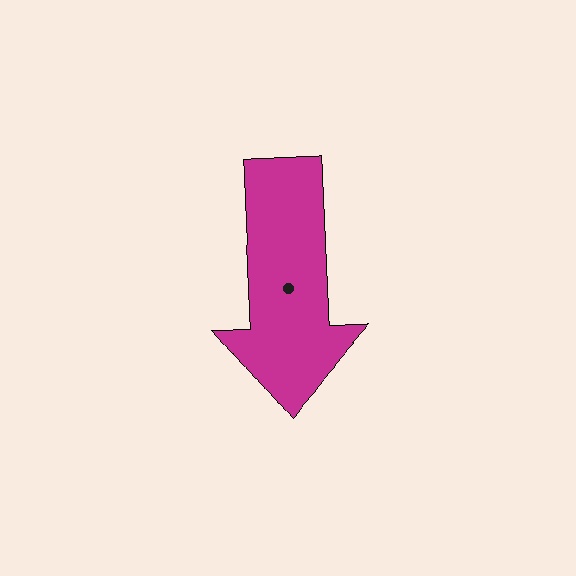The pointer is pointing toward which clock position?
Roughly 6 o'clock.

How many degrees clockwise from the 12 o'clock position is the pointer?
Approximately 180 degrees.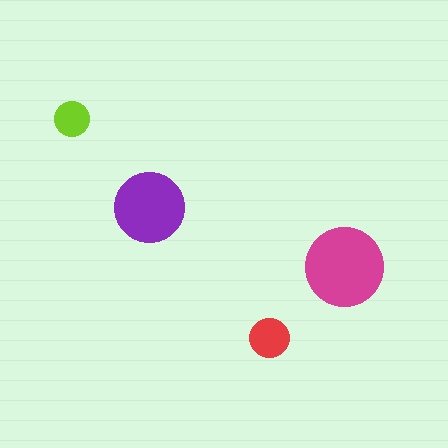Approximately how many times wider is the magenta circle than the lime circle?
About 2 times wider.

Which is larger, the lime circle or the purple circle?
The purple one.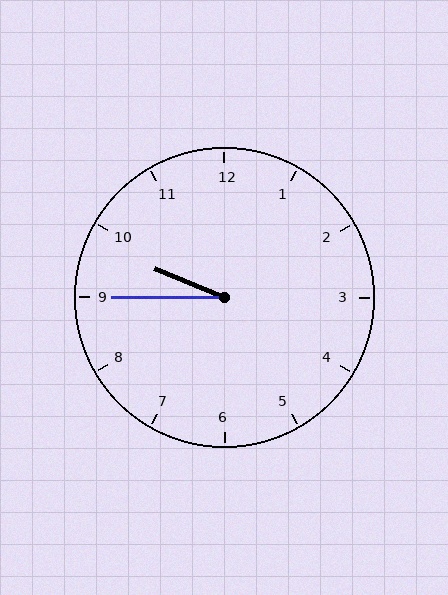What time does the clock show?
9:45.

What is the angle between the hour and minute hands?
Approximately 22 degrees.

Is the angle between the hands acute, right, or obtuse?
It is acute.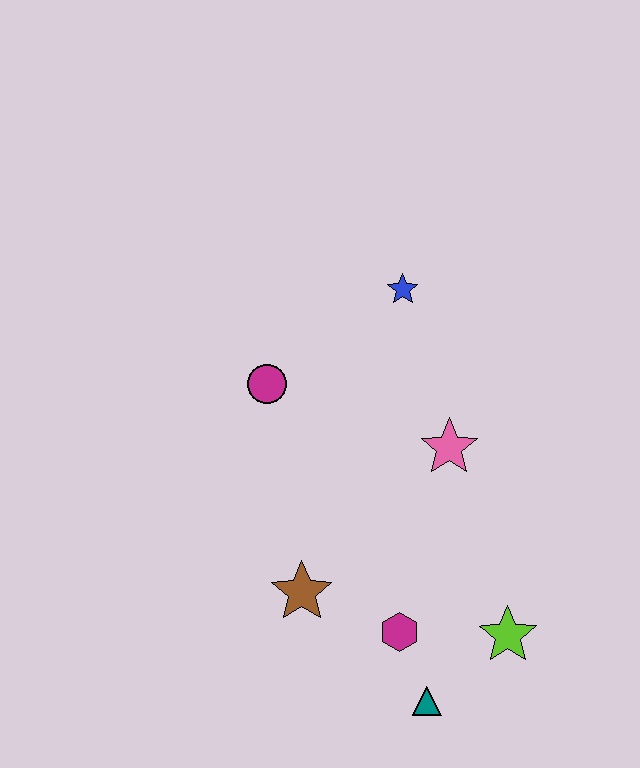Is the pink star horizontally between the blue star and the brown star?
No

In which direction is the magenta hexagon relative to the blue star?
The magenta hexagon is below the blue star.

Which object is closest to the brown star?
The magenta hexagon is closest to the brown star.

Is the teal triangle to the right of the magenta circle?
Yes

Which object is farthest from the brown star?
The blue star is farthest from the brown star.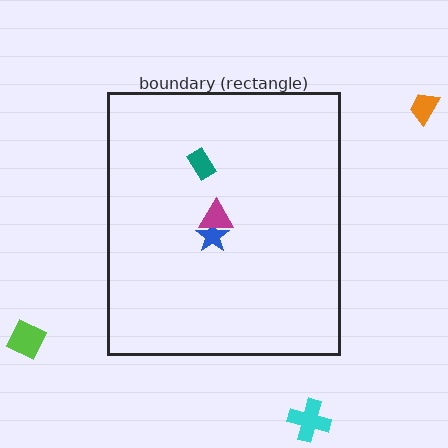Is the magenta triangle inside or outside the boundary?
Inside.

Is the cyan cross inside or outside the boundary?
Outside.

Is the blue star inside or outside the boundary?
Inside.